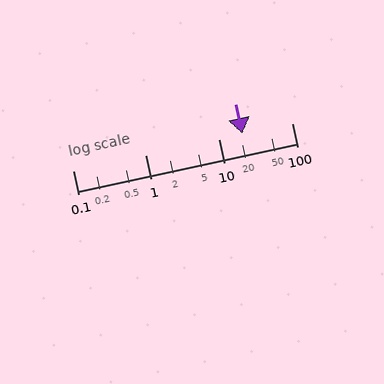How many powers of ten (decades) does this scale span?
The scale spans 3 decades, from 0.1 to 100.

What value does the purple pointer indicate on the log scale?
The pointer indicates approximately 21.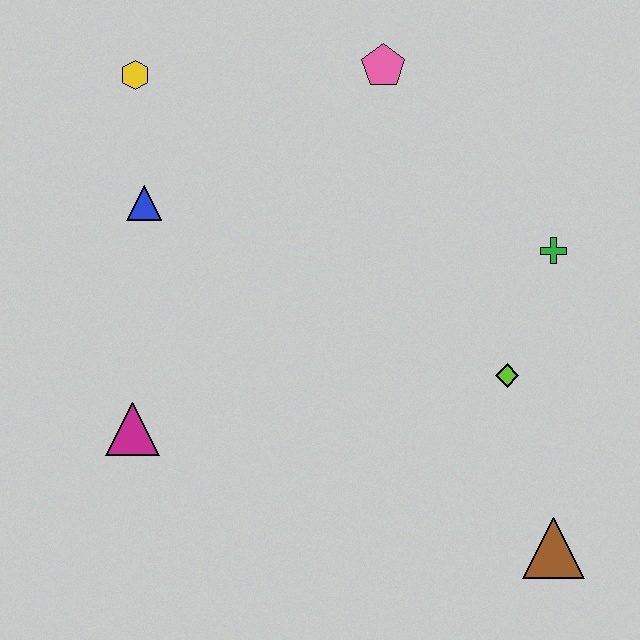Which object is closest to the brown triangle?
The lime diamond is closest to the brown triangle.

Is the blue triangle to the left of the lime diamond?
Yes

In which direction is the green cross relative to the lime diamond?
The green cross is above the lime diamond.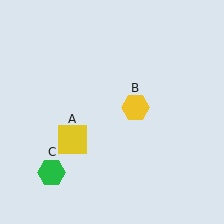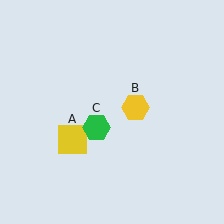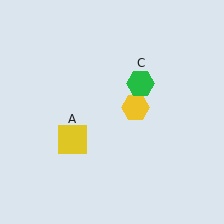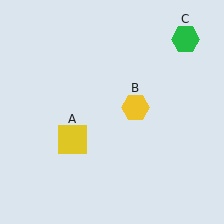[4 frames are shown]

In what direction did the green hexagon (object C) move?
The green hexagon (object C) moved up and to the right.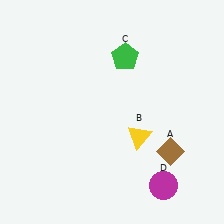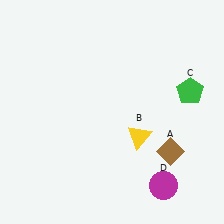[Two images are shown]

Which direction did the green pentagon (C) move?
The green pentagon (C) moved right.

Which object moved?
The green pentagon (C) moved right.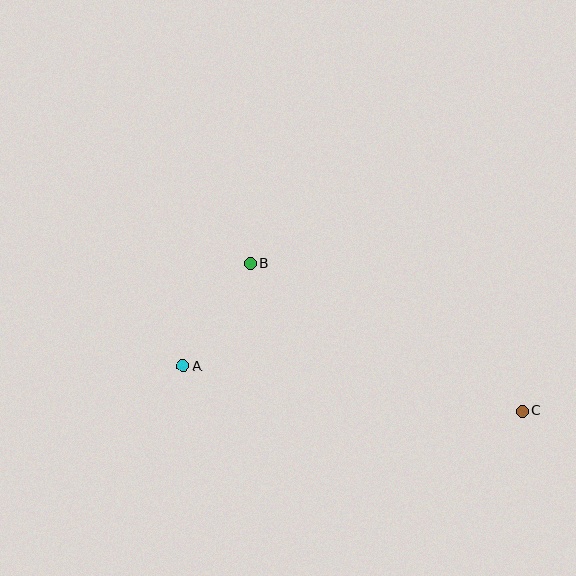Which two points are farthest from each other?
Points A and C are farthest from each other.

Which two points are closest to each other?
Points A and B are closest to each other.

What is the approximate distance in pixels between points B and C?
The distance between B and C is approximately 309 pixels.